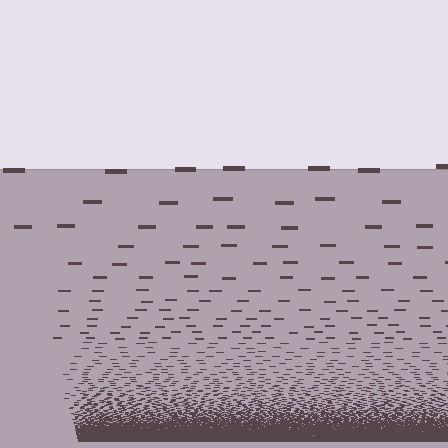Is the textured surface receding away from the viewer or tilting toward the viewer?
The surface appears to tilt toward the viewer. Texture elements get larger and sparser toward the top.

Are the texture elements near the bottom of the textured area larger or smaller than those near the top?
Smaller. The gradient is inverted — elements near the bottom are smaller and denser.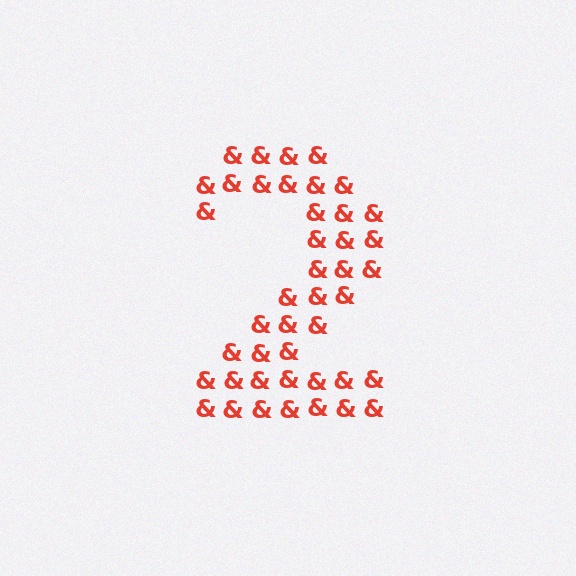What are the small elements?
The small elements are ampersands.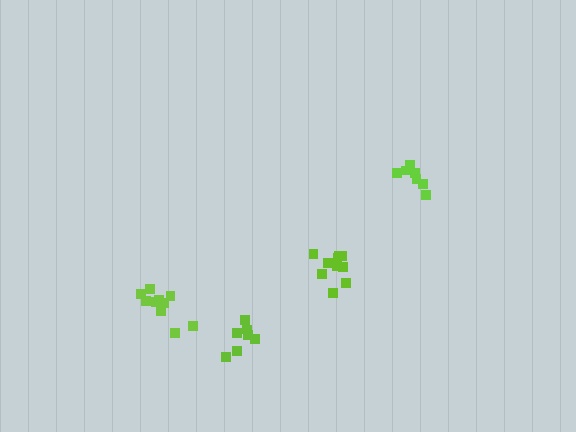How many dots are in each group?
Group 1: 10 dots, Group 2: 7 dots, Group 3: 10 dots, Group 4: 7 dots (34 total).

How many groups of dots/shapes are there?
There are 4 groups.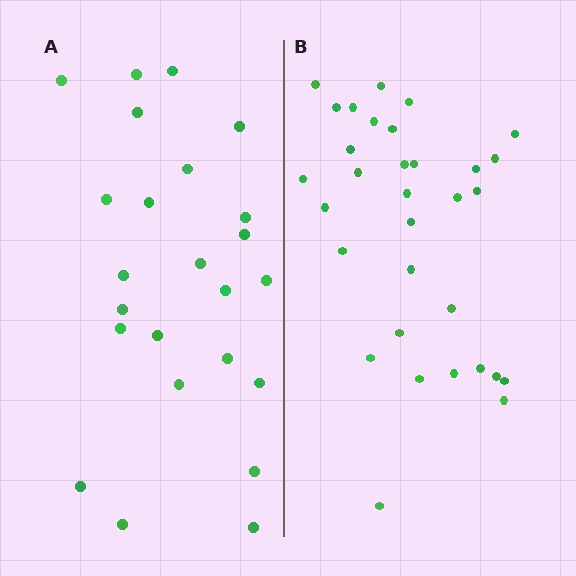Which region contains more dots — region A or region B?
Region B (the right region) has more dots.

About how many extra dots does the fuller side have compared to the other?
Region B has roughly 8 or so more dots than region A.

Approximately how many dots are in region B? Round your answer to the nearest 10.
About 30 dots. (The exact count is 32, which rounds to 30.)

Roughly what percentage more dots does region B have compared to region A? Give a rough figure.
About 35% more.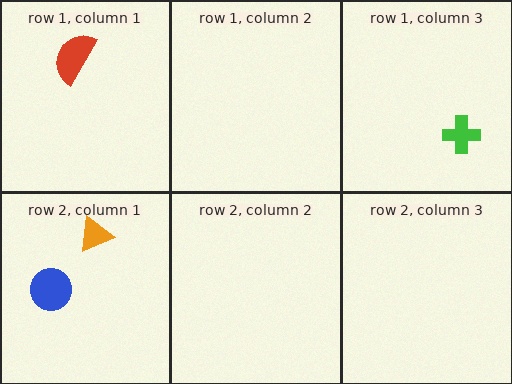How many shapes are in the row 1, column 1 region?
1.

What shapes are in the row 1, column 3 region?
The green cross.